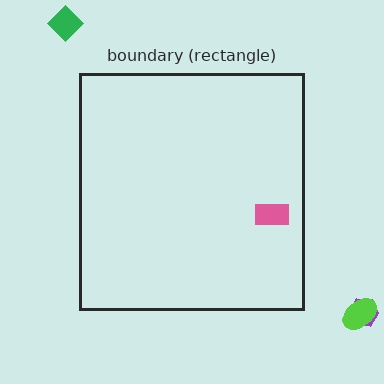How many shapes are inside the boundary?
1 inside, 3 outside.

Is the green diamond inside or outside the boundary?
Outside.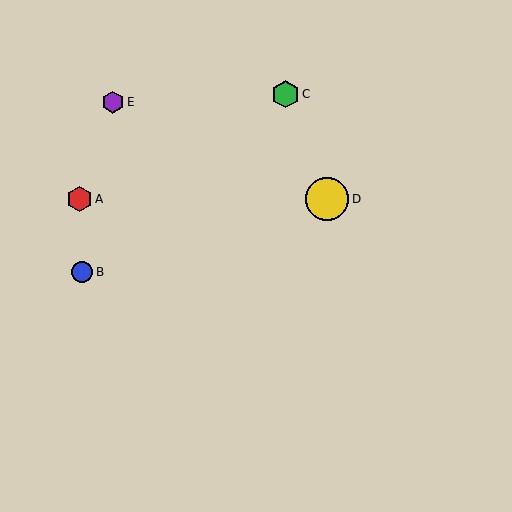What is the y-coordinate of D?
Object D is at y≈199.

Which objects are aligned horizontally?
Objects A, D are aligned horizontally.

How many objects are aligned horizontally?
2 objects (A, D) are aligned horizontally.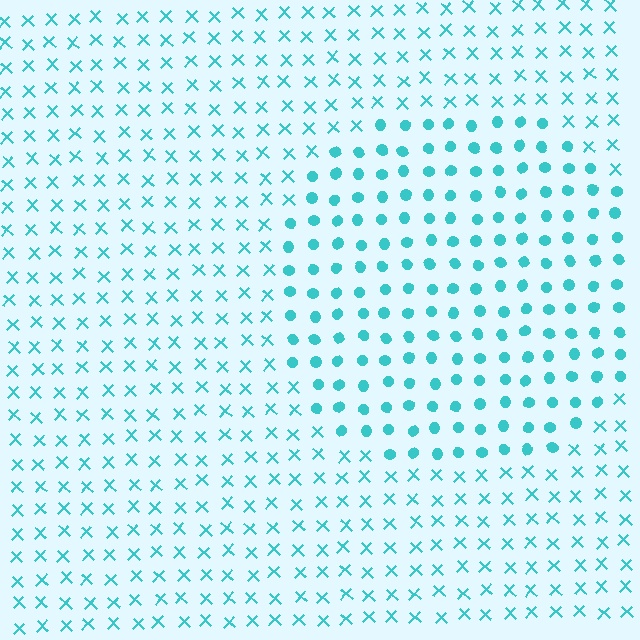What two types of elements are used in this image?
The image uses circles inside the circle region and X marks outside it.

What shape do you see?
I see a circle.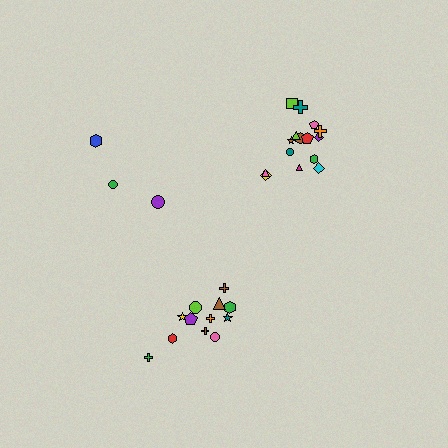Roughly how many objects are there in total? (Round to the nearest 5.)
Roughly 30 objects in total.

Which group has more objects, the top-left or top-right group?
The top-right group.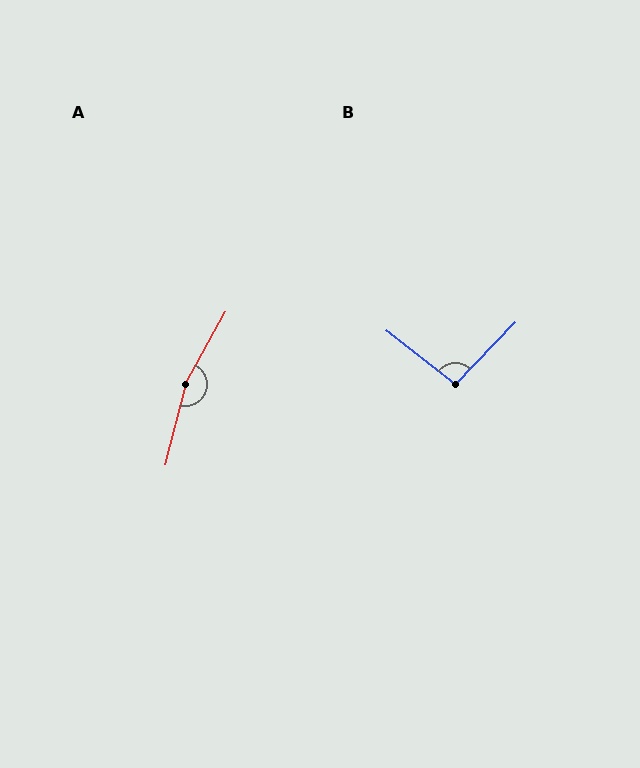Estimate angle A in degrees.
Approximately 165 degrees.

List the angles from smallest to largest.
B (96°), A (165°).